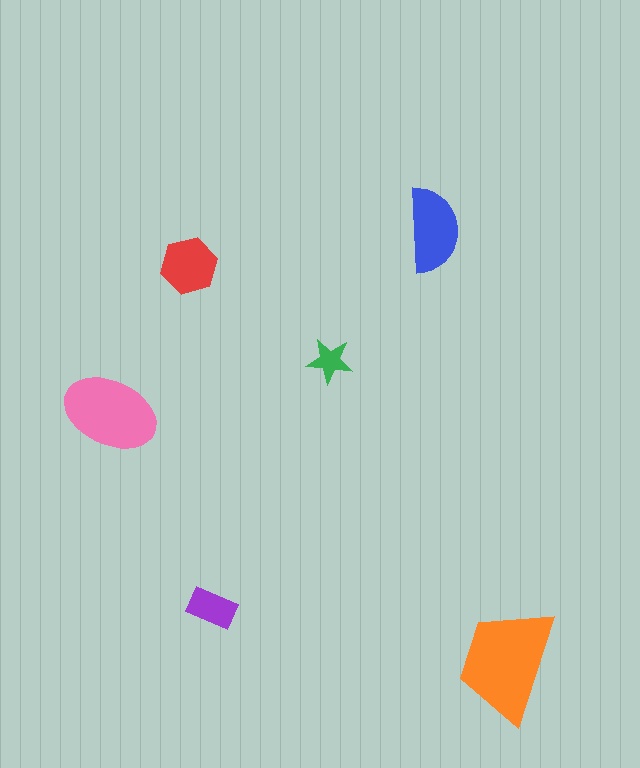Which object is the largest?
The orange trapezoid.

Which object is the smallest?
The green star.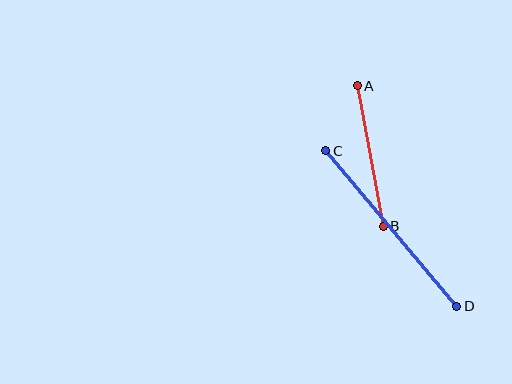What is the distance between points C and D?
The distance is approximately 203 pixels.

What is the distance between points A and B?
The distance is approximately 143 pixels.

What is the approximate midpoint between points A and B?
The midpoint is at approximately (370, 156) pixels.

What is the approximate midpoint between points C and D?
The midpoint is at approximately (391, 228) pixels.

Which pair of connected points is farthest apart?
Points C and D are farthest apart.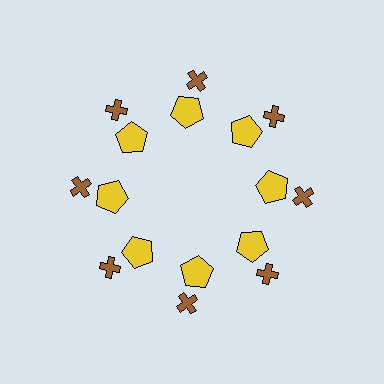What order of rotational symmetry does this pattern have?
This pattern has 8-fold rotational symmetry.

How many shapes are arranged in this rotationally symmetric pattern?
There are 16 shapes, arranged in 8 groups of 2.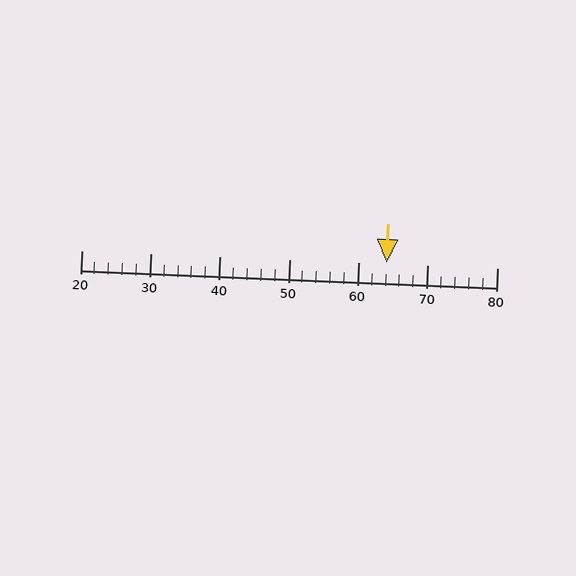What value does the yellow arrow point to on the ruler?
The yellow arrow points to approximately 64.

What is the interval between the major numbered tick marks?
The major tick marks are spaced 10 units apart.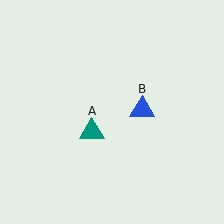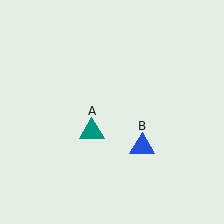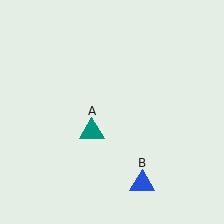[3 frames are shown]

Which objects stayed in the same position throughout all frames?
Teal triangle (object A) remained stationary.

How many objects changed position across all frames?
1 object changed position: blue triangle (object B).